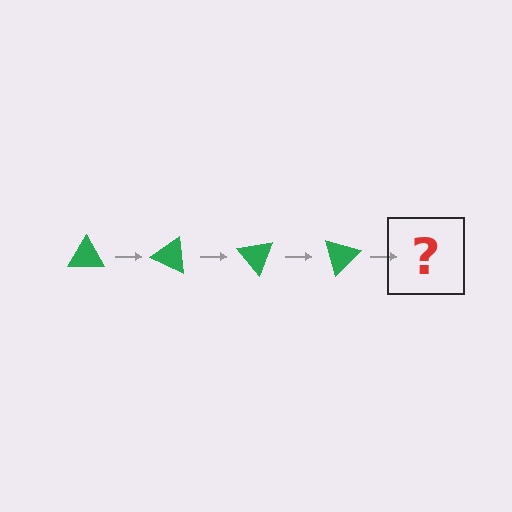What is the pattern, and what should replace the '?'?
The pattern is that the triangle rotates 25 degrees each step. The '?' should be a green triangle rotated 100 degrees.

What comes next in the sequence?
The next element should be a green triangle rotated 100 degrees.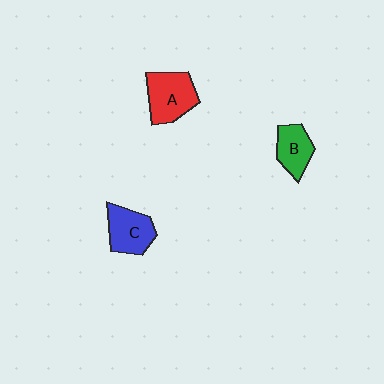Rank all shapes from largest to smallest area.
From largest to smallest: A (red), C (blue), B (green).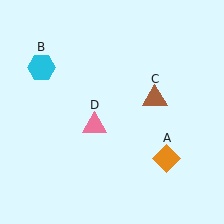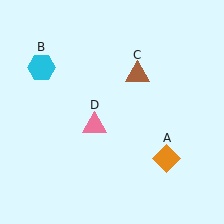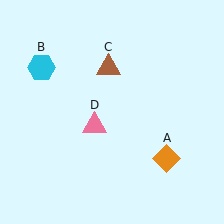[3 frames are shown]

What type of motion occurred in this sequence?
The brown triangle (object C) rotated counterclockwise around the center of the scene.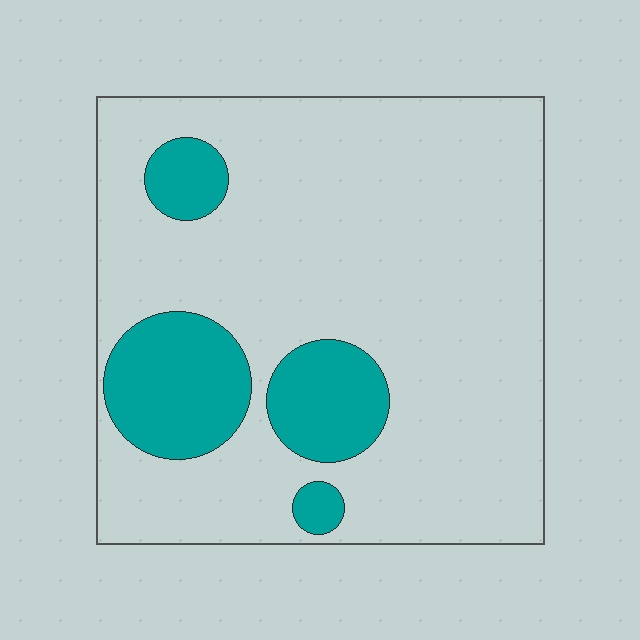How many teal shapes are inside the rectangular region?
4.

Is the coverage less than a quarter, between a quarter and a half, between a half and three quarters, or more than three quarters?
Less than a quarter.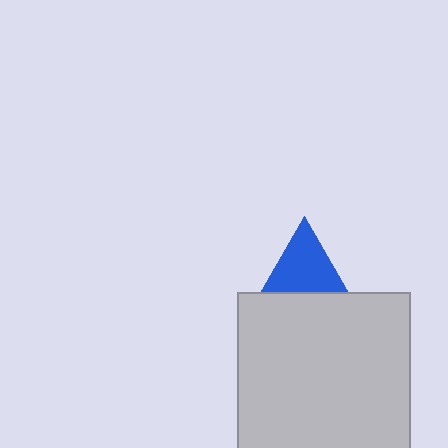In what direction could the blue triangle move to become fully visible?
The blue triangle could move up. That would shift it out from behind the light gray square entirely.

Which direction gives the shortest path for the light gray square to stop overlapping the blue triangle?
Moving down gives the shortest separation.